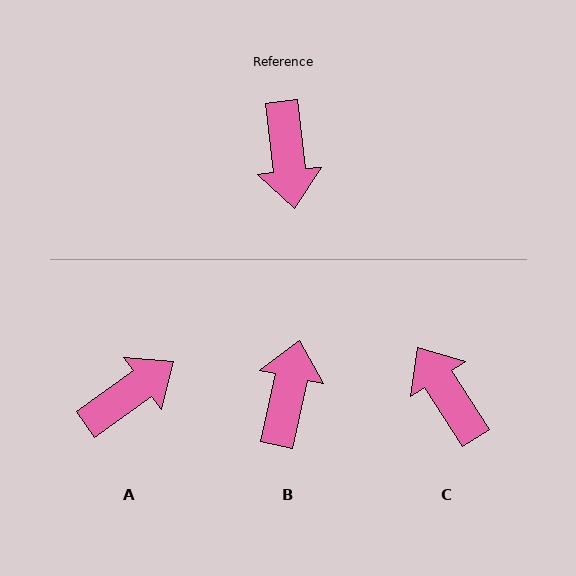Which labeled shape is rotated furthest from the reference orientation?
B, about 161 degrees away.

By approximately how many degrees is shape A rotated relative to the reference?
Approximately 119 degrees counter-clockwise.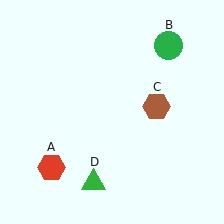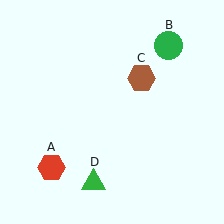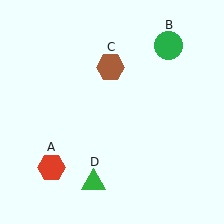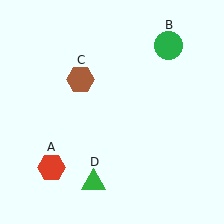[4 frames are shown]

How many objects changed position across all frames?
1 object changed position: brown hexagon (object C).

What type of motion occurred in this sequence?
The brown hexagon (object C) rotated counterclockwise around the center of the scene.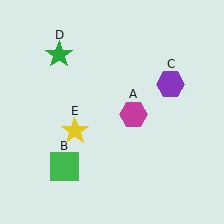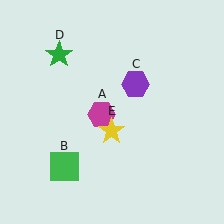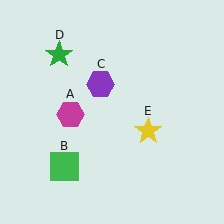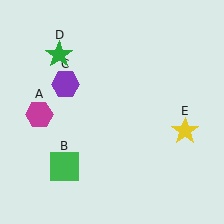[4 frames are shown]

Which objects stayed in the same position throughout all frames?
Green square (object B) and green star (object D) remained stationary.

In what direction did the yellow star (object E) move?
The yellow star (object E) moved right.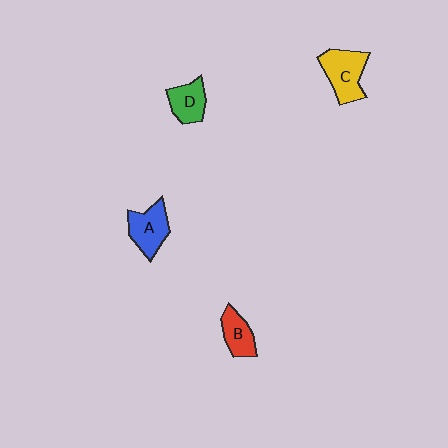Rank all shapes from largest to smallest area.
From largest to smallest: C (yellow), A (blue), D (green), B (red).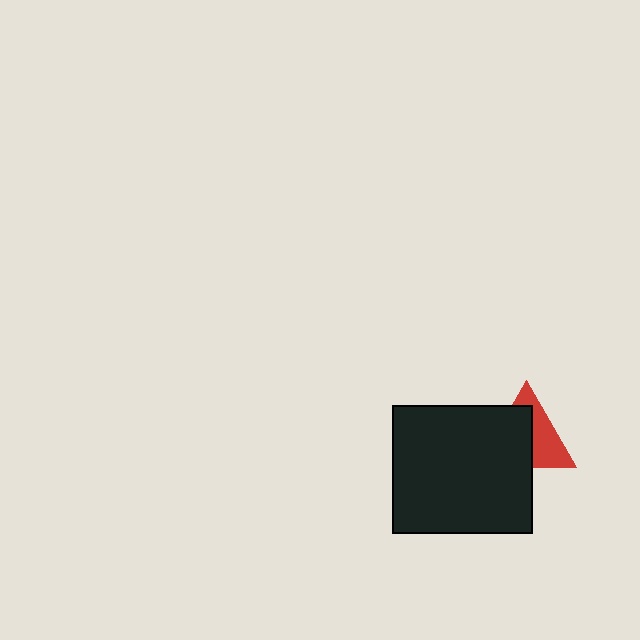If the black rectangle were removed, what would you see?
You would see the complete red triangle.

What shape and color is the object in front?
The object in front is a black rectangle.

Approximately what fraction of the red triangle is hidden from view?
Roughly 56% of the red triangle is hidden behind the black rectangle.